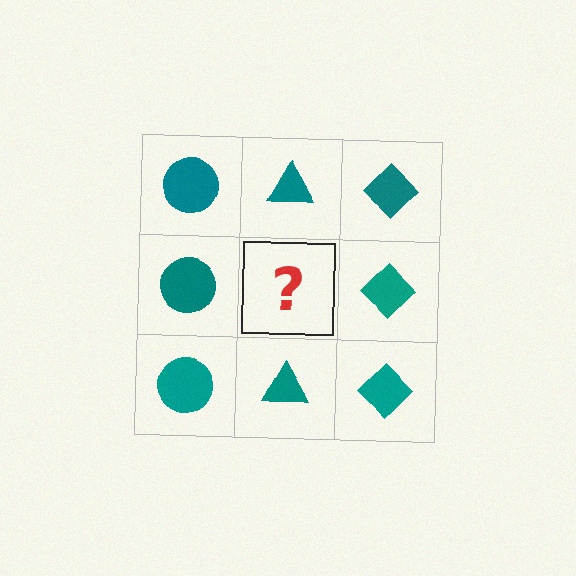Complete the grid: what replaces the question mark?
The question mark should be replaced with a teal triangle.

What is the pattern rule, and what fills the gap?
The rule is that each column has a consistent shape. The gap should be filled with a teal triangle.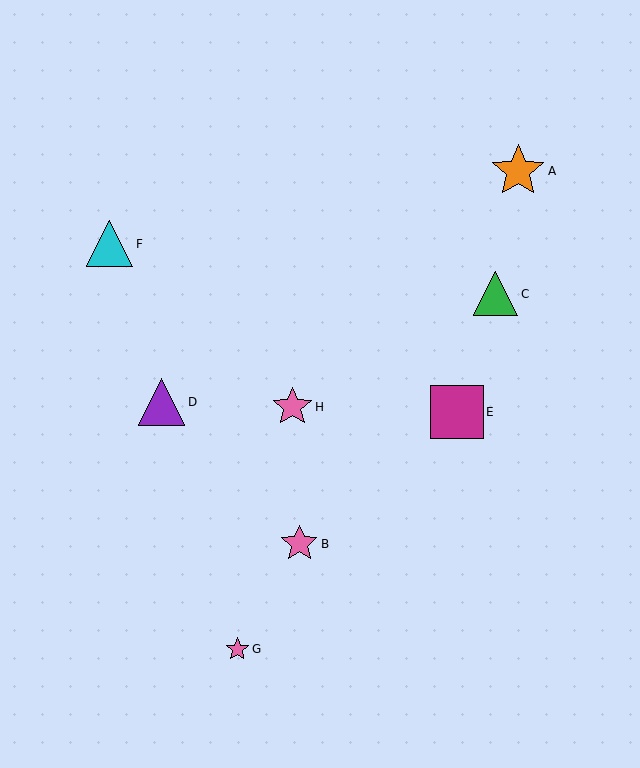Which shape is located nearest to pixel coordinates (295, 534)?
The pink star (labeled B) at (299, 544) is nearest to that location.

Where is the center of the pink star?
The center of the pink star is at (237, 649).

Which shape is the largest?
The orange star (labeled A) is the largest.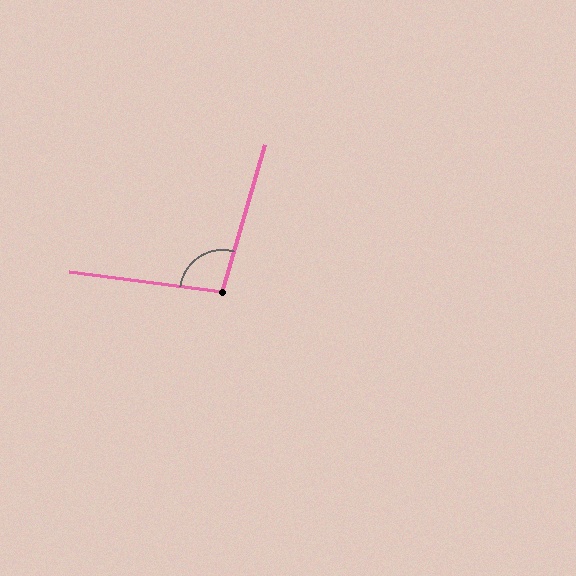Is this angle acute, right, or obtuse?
It is obtuse.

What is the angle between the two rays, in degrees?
Approximately 99 degrees.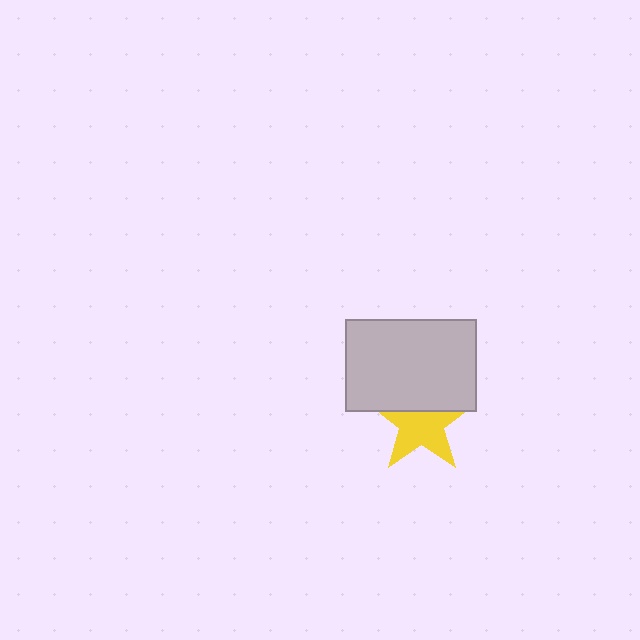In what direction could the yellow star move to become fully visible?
The yellow star could move down. That would shift it out from behind the light gray rectangle entirely.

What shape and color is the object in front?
The object in front is a light gray rectangle.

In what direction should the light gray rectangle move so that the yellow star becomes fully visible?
The light gray rectangle should move up. That is the shortest direction to clear the overlap and leave the yellow star fully visible.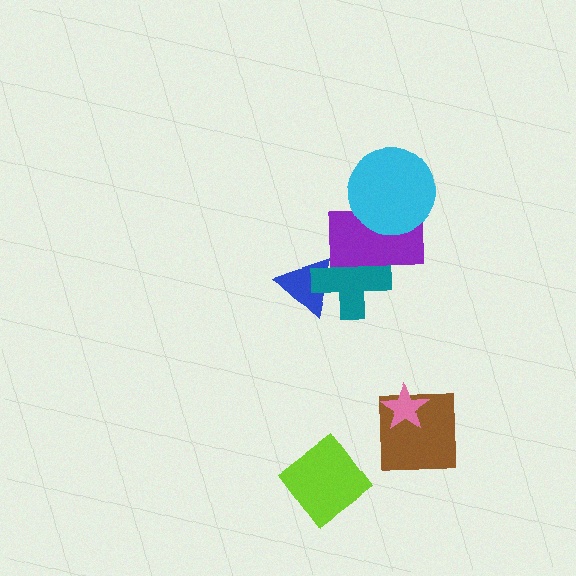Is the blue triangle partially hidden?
Yes, it is partially covered by another shape.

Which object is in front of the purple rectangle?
The cyan circle is in front of the purple rectangle.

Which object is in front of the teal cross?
The purple rectangle is in front of the teal cross.